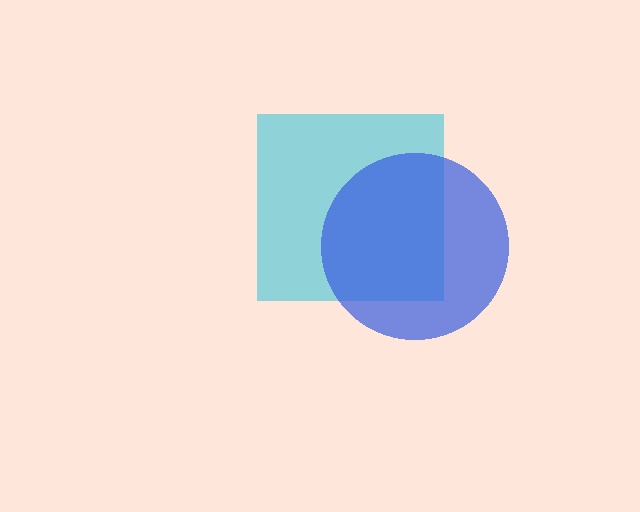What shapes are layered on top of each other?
The layered shapes are: a cyan square, a blue circle.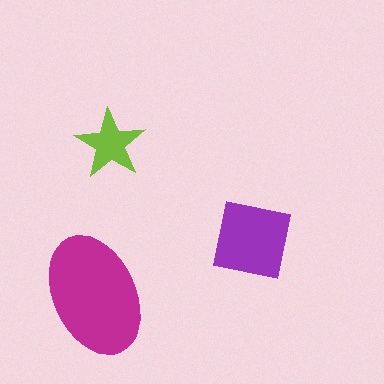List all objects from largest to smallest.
The magenta ellipse, the purple square, the lime star.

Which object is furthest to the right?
The purple square is rightmost.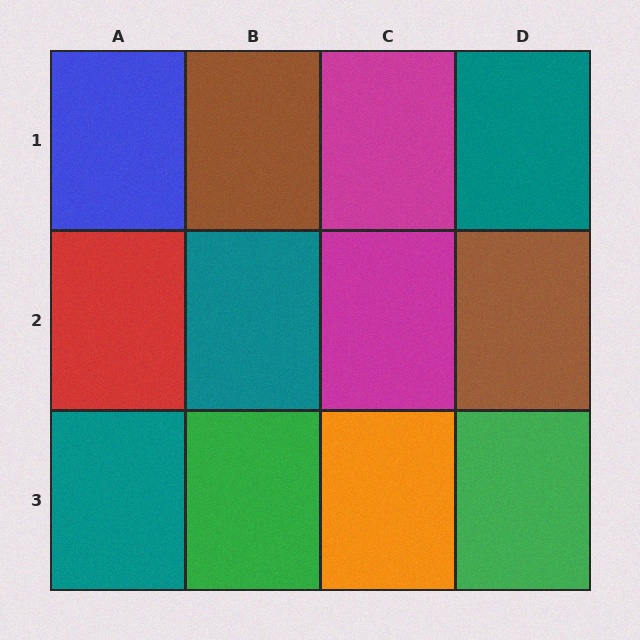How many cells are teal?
3 cells are teal.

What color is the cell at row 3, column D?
Green.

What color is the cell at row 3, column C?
Orange.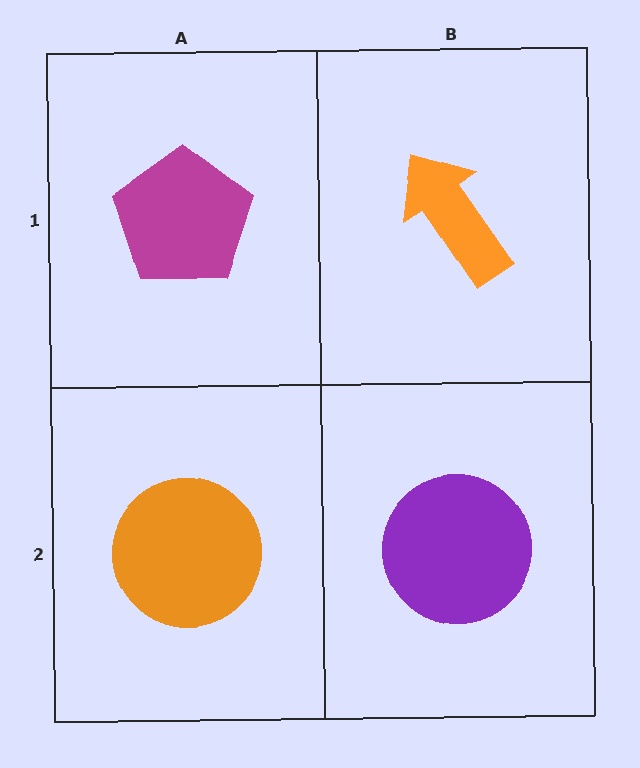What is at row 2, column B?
A purple circle.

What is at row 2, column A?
An orange circle.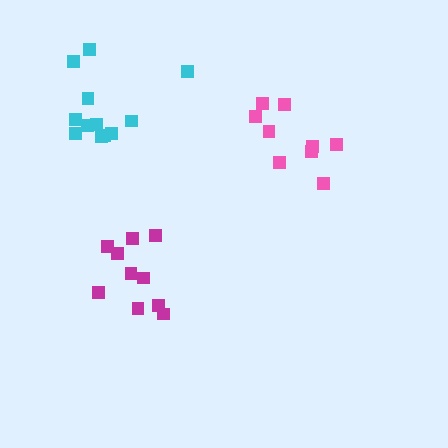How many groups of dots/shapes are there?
There are 3 groups.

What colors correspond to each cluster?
The clusters are colored: cyan, magenta, pink.